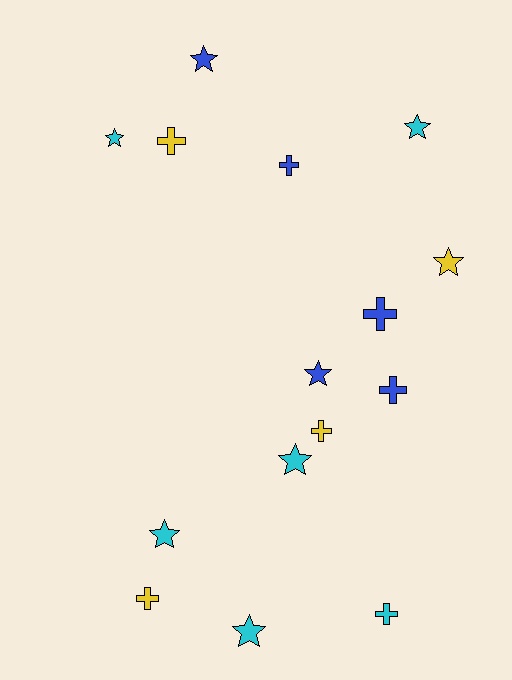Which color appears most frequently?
Cyan, with 6 objects.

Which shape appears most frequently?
Star, with 8 objects.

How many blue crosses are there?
There are 3 blue crosses.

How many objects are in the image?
There are 15 objects.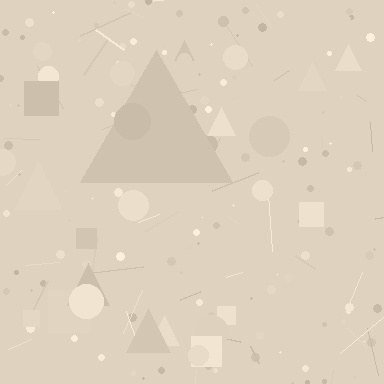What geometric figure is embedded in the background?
A triangle is embedded in the background.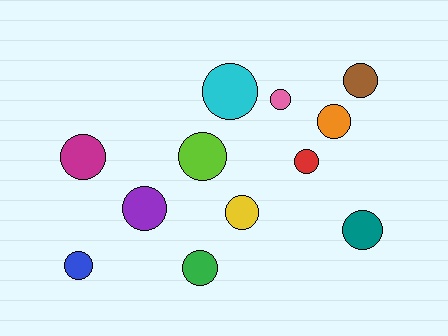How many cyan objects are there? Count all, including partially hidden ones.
There is 1 cyan object.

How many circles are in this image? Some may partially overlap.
There are 12 circles.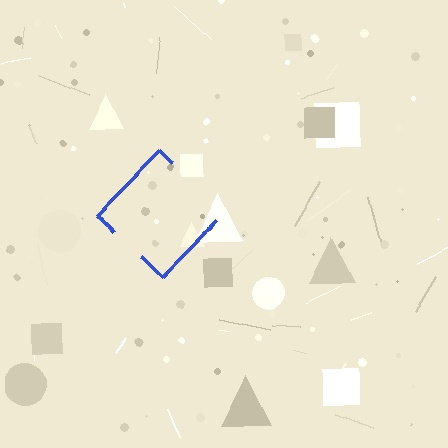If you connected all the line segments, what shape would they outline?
They would outline a diamond.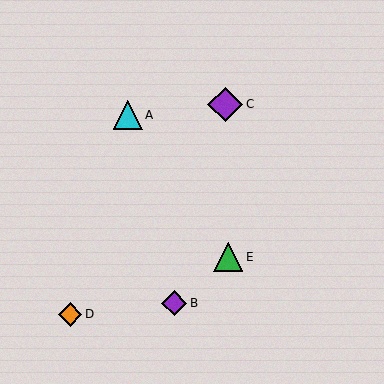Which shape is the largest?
The purple diamond (labeled C) is the largest.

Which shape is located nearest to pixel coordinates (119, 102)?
The cyan triangle (labeled A) at (128, 115) is nearest to that location.